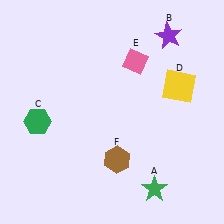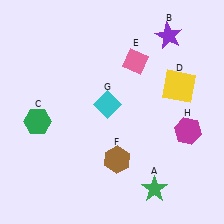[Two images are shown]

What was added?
A cyan diamond (G), a magenta hexagon (H) were added in Image 2.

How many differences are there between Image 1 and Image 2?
There are 2 differences between the two images.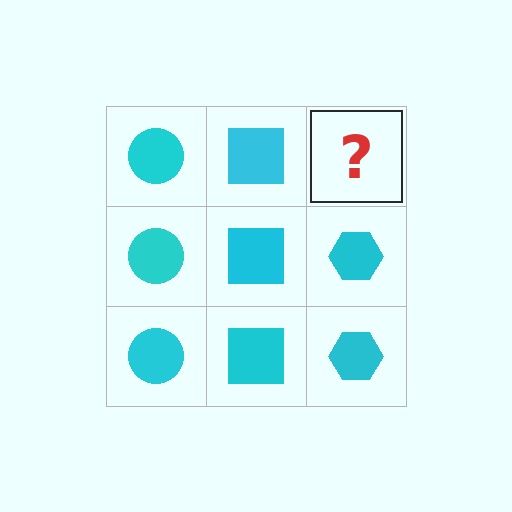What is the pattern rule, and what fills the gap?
The rule is that each column has a consistent shape. The gap should be filled with a cyan hexagon.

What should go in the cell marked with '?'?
The missing cell should contain a cyan hexagon.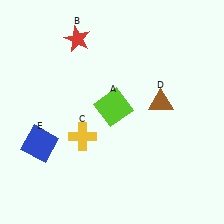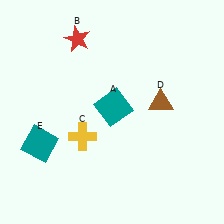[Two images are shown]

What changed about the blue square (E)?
In Image 1, E is blue. In Image 2, it changed to teal.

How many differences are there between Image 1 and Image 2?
There are 2 differences between the two images.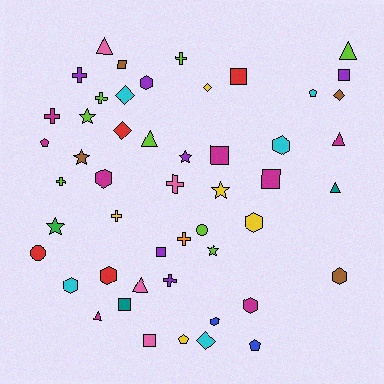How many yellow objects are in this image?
There are 5 yellow objects.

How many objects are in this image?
There are 50 objects.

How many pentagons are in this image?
There are 4 pentagons.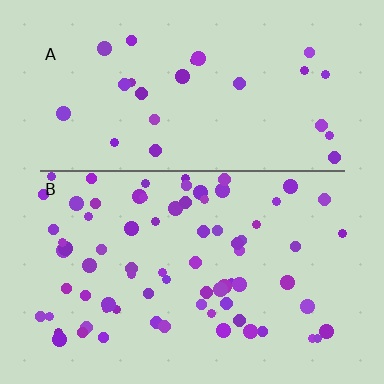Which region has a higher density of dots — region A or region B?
B (the bottom).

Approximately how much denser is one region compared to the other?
Approximately 2.8× — region B over region A.